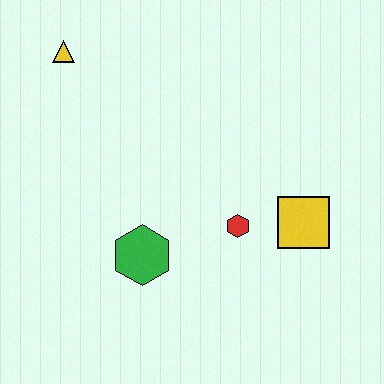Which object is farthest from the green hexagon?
The yellow triangle is farthest from the green hexagon.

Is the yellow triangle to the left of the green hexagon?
Yes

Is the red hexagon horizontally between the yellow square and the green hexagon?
Yes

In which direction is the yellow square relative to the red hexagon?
The yellow square is to the right of the red hexagon.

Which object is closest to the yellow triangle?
The green hexagon is closest to the yellow triangle.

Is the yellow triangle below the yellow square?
No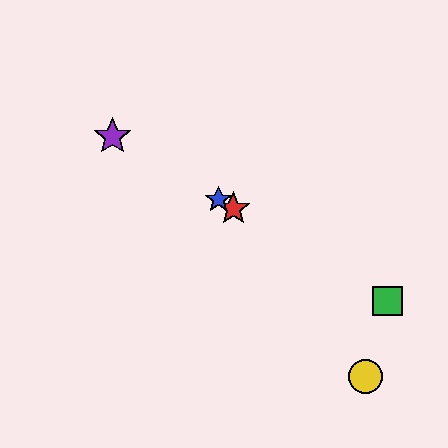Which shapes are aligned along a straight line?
The red star, the blue star, the green square, the purple star are aligned along a straight line.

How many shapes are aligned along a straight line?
4 shapes (the red star, the blue star, the green square, the purple star) are aligned along a straight line.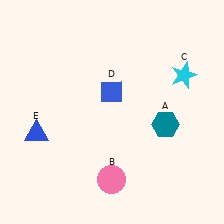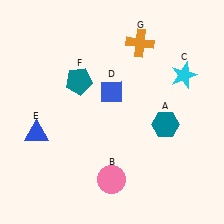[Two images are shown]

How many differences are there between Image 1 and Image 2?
There are 2 differences between the two images.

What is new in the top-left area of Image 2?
A teal pentagon (F) was added in the top-left area of Image 2.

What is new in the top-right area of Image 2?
An orange cross (G) was added in the top-right area of Image 2.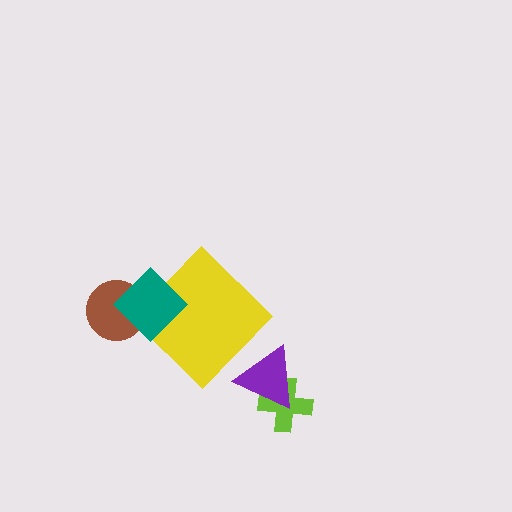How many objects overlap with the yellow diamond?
1 object overlaps with the yellow diamond.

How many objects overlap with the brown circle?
1 object overlaps with the brown circle.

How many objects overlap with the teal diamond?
2 objects overlap with the teal diamond.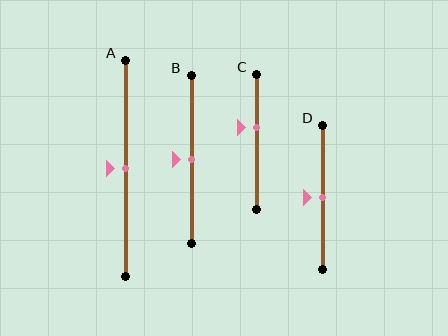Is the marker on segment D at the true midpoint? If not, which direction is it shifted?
Yes, the marker on segment D is at the true midpoint.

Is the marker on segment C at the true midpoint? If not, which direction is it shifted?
No, the marker on segment C is shifted upward by about 10% of the segment length.